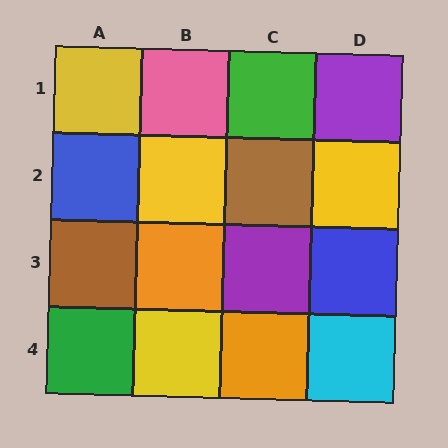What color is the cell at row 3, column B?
Orange.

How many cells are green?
2 cells are green.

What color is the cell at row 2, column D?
Yellow.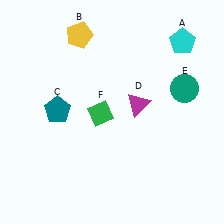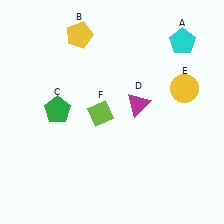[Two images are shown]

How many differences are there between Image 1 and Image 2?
There are 3 differences between the two images.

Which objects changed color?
C changed from teal to green. E changed from teal to yellow. F changed from green to lime.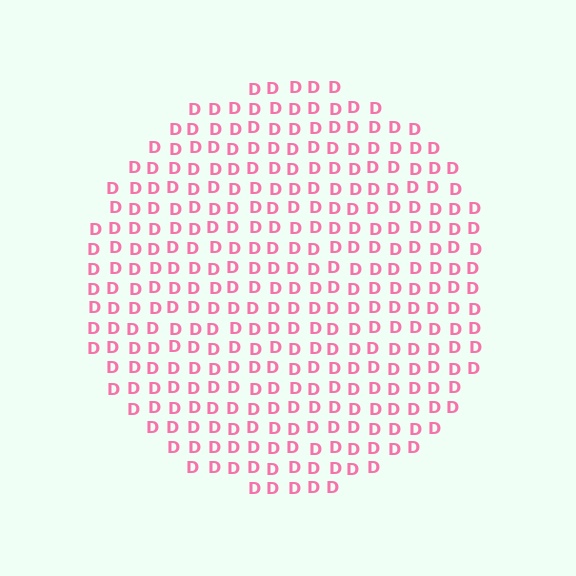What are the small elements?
The small elements are letter D's.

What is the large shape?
The large shape is a circle.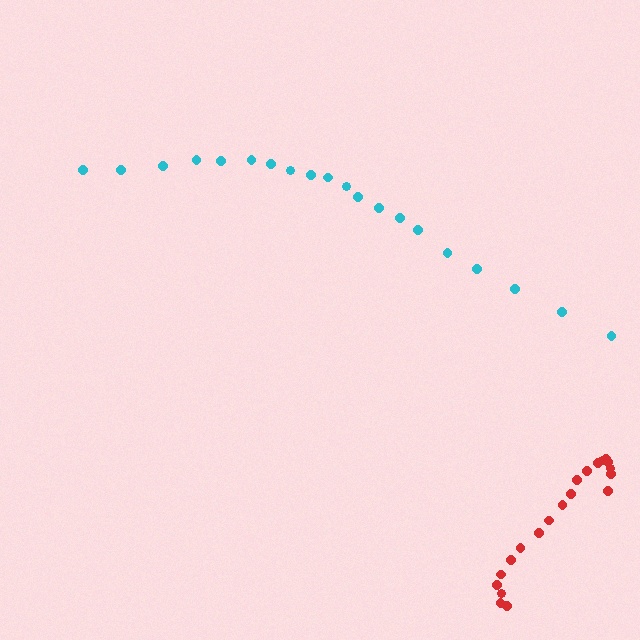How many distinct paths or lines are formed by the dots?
There are 2 distinct paths.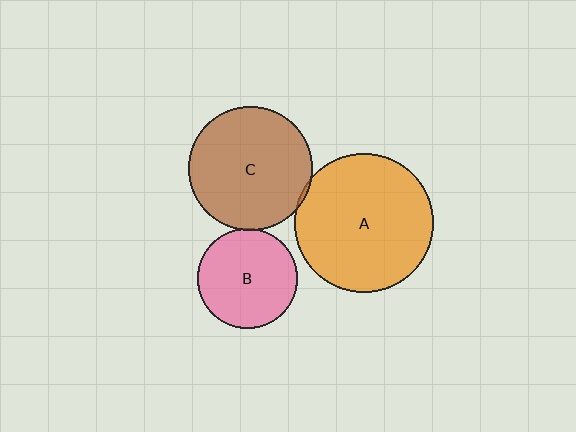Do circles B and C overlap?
Yes.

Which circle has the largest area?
Circle A (orange).